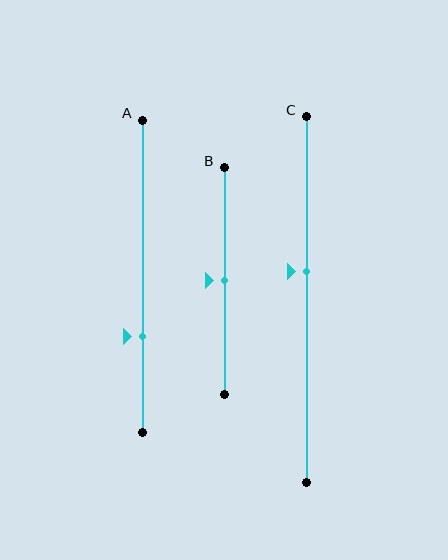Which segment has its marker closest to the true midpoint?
Segment B has its marker closest to the true midpoint.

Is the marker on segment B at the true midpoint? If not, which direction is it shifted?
Yes, the marker on segment B is at the true midpoint.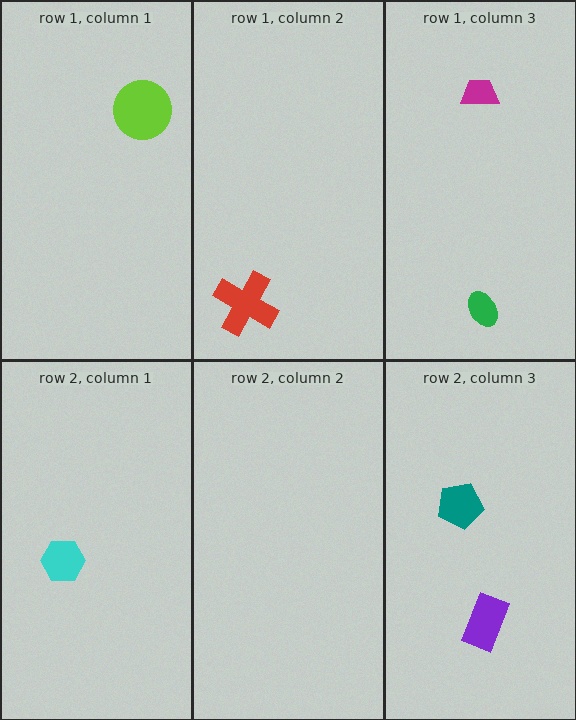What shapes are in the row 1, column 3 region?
The green ellipse, the magenta trapezoid.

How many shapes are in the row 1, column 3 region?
2.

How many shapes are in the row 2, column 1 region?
1.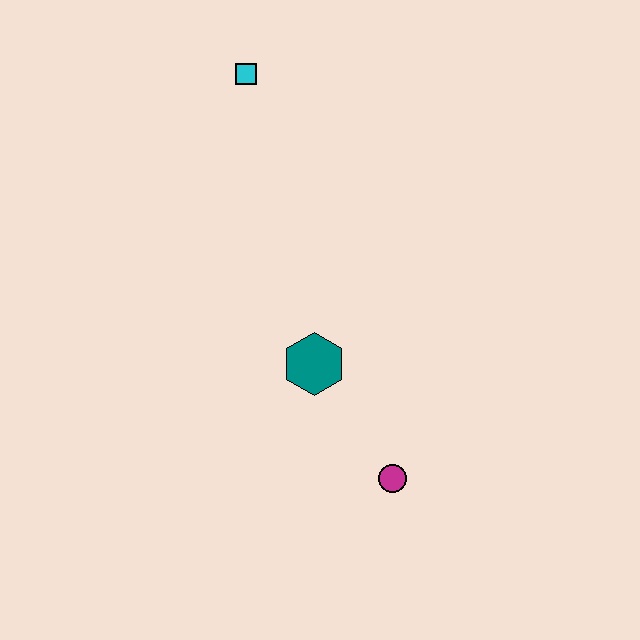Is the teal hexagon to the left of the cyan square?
No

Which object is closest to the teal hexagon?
The magenta circle is closest to the teal hexagon.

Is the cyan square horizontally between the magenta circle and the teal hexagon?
No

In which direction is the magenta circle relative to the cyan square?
The magenta circle is below the cyan square.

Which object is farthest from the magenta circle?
The cyan square is farthest from the magenta circle.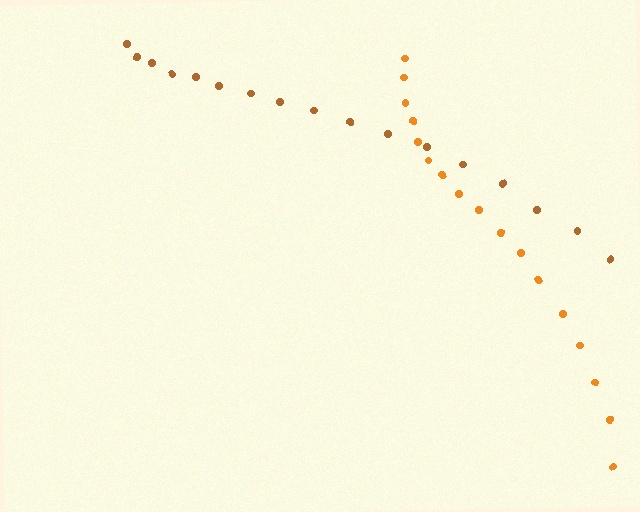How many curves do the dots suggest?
There are 2 distinct paths.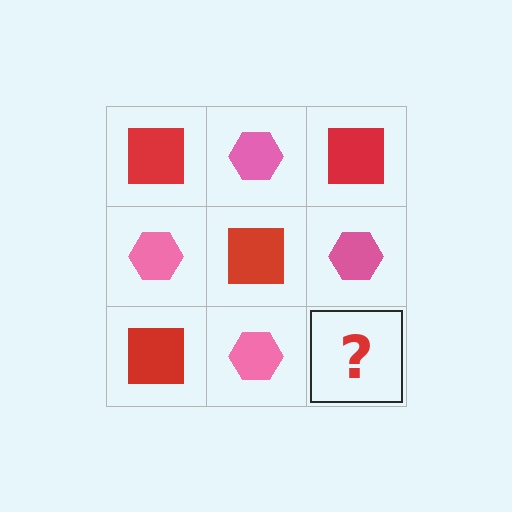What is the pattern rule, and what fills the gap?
The rule is that it alternates red square and pink hexagon in a checkerboard pattern. The gap should be filled with a red square.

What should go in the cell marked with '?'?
The missing cell should contain a red square.